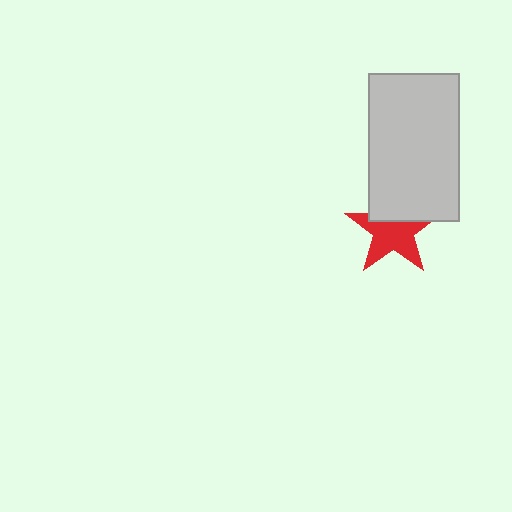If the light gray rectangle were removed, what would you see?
You would see the complete red star.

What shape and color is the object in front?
The object in front is a light gray rectangle.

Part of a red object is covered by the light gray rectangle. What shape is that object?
It is a star.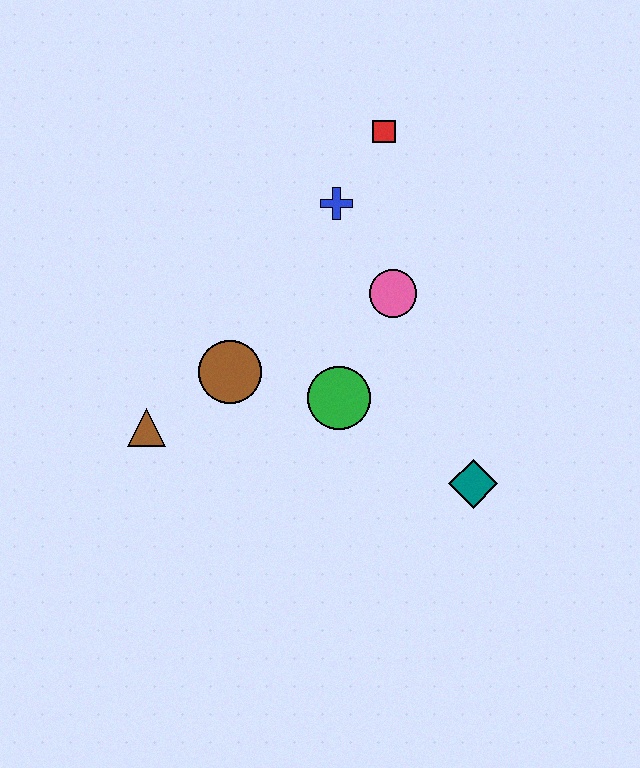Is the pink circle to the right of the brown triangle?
Yes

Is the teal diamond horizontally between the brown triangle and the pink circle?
No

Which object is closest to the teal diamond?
The green circle is closest to the teal diamond.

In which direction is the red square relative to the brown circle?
The red square is above the brown circle.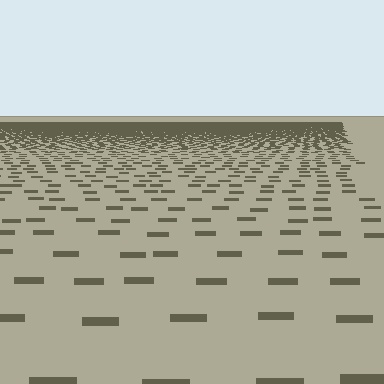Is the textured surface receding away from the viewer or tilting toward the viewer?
The surface is receding away from the viewer. Texture elements get smaller and denser toward the top.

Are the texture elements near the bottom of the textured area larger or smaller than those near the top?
Larger. Near the bottom, elements are closer to the viewer and appear at a bigger on-screen size.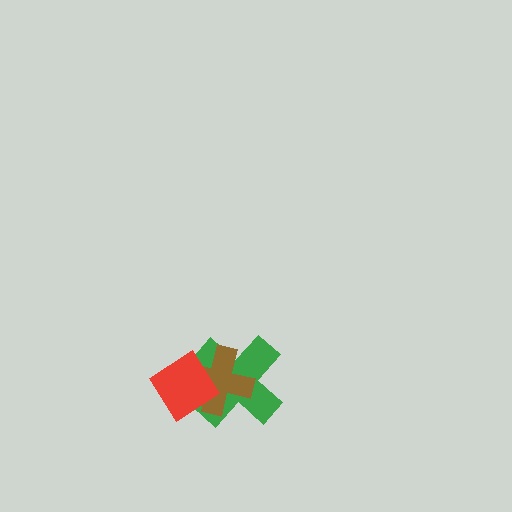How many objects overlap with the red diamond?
2 objects overlap with the red diamond.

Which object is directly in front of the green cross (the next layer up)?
The brown cross is directly in front of the green cross.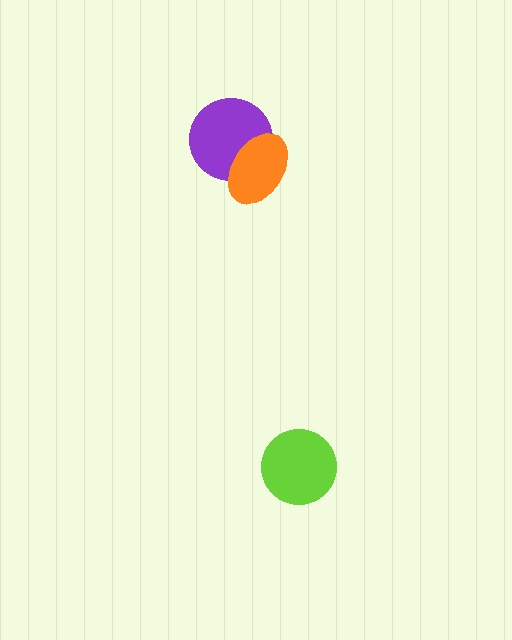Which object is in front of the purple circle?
The orange ellipse is in front of the purple circle.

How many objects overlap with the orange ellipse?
1 object overlaps with the orange ellipse.